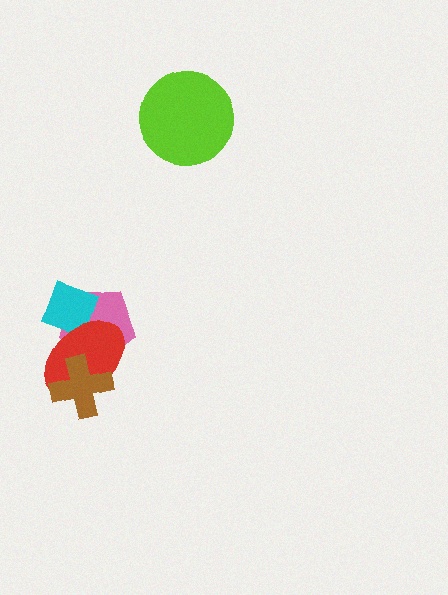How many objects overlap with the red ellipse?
3 objects overlap with the red ellipse.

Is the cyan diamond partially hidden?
Yes, it is partially covered by another shape.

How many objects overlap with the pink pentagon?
3 objects overlap with the pink pentagon.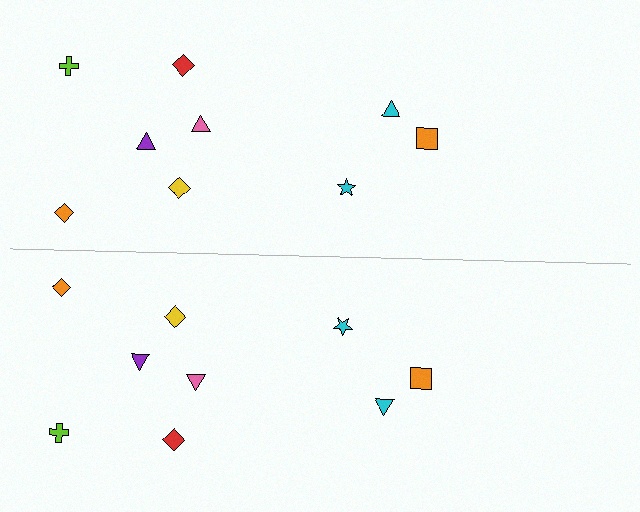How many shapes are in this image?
There are 18 shapes in this image.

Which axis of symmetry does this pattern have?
The pattern has a horizontal axis of symmetry running through the center of the image.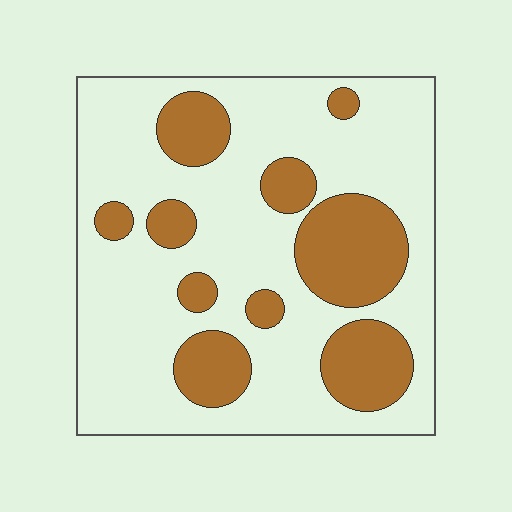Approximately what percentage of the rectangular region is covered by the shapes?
Approximately 30%.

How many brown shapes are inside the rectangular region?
10.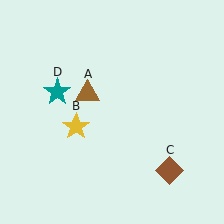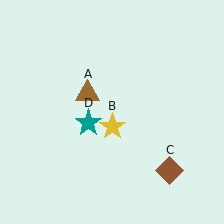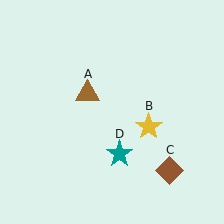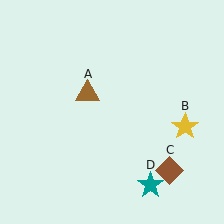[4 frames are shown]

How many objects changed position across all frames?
2 objects changed position: yellow star (object B), teal star (object D).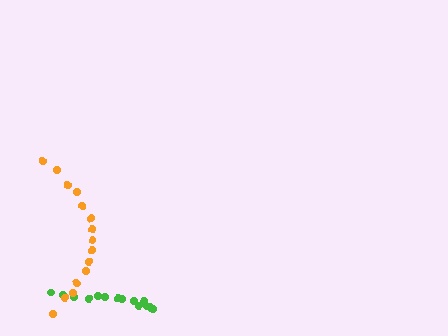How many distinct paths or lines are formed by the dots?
There are 2 distinct paths.